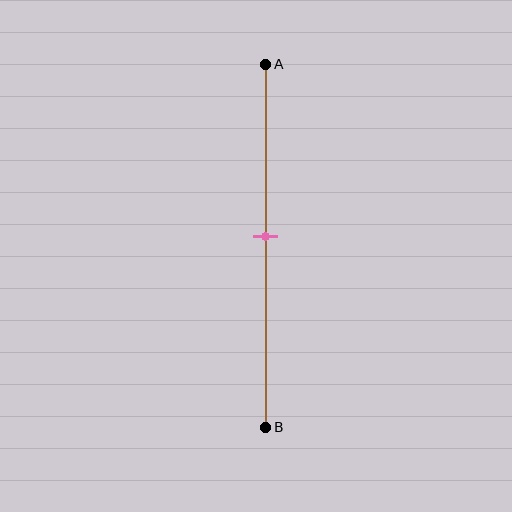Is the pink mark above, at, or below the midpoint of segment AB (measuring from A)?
The pink mark is approximately at the midpoint of segment AB.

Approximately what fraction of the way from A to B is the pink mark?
The pink mark is approximately 50% of the way from A to B.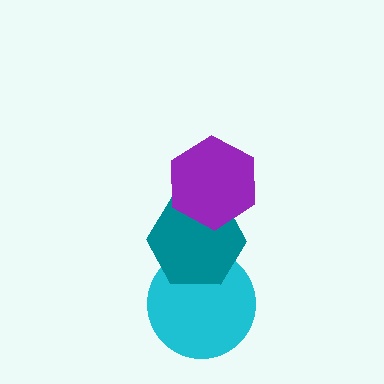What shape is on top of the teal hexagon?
The purple hexagon is on top of the teal hexagon.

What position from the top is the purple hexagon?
The purple hexagon is 1st from the top.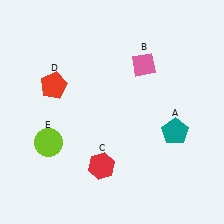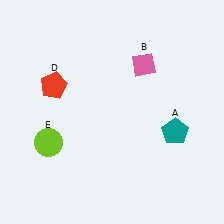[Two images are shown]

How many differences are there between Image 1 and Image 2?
There is 1 difference between the two images.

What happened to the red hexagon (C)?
The red hexagon (C) was removed in Image 2. It was in the bottom-left area of Image 1.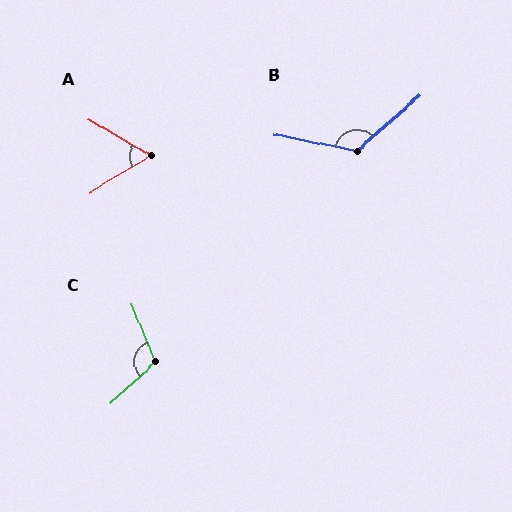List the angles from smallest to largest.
A (62°), C (111°), B (127°).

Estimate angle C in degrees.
Approximately 111 degrees.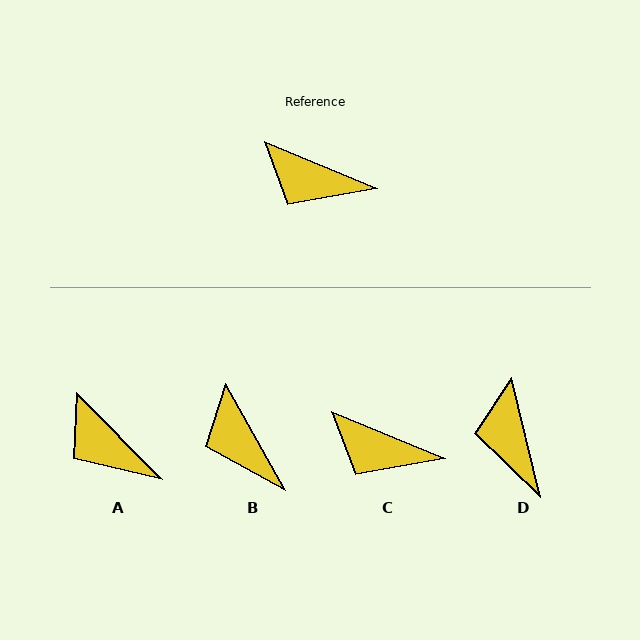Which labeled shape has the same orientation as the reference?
C.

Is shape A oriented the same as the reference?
No, it is off by about 23 degrees.